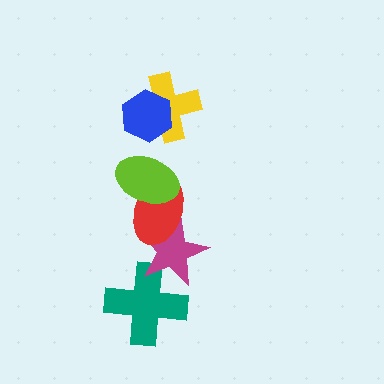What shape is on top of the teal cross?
The magenta star is on top of the teal cross.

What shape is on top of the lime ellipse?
The yellow cross is on top of the lime ellipse.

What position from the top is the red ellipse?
The red ellipse is 4th from the top.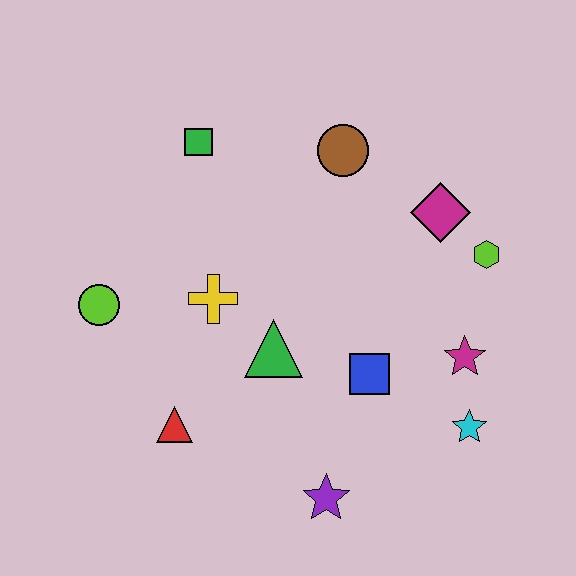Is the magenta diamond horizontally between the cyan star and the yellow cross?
Yes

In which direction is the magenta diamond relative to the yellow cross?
The magenta diamond is to the right of the yellow cross.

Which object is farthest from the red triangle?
The lime hexagon is farthest from the red triangle.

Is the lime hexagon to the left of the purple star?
No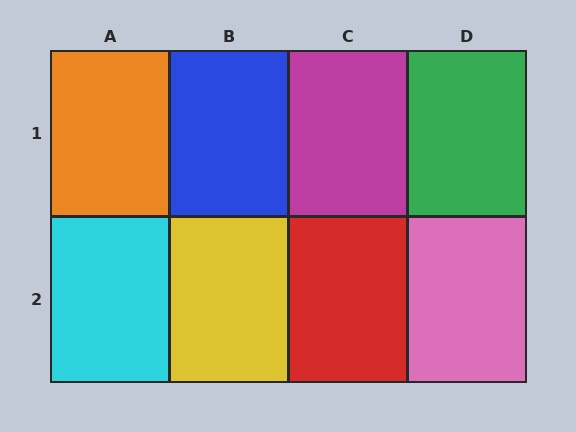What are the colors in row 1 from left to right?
Orange, blue, magenta, green.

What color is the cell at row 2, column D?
Pink.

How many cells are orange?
1 cell is orange.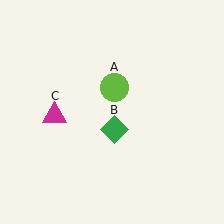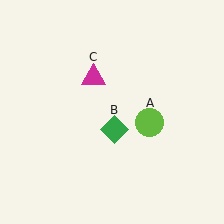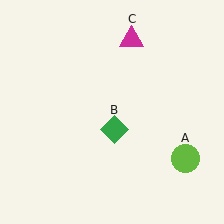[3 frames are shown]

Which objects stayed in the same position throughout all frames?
Green diamond (object B) remained stationary.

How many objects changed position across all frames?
2 objects changed position: lime circle (object A), magenta triangle (object C).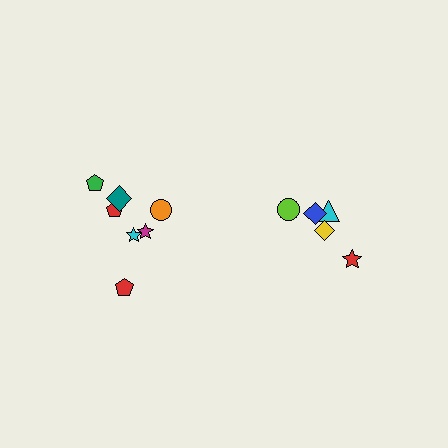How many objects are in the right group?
There are 5 objects.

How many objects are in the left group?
There are 7 objects.